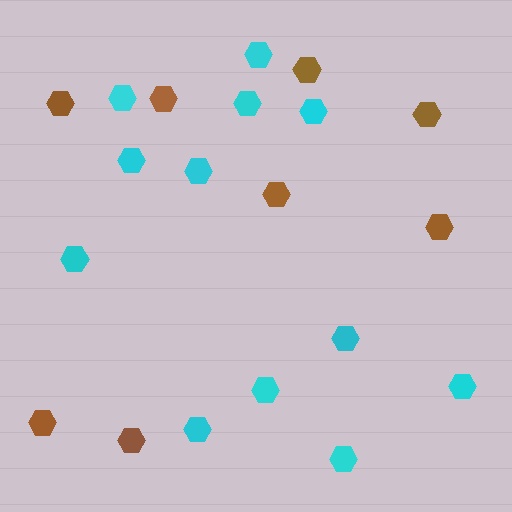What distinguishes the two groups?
There are 2 groups: one group of cyan hexagons (12) and one group of brown hexagons (8).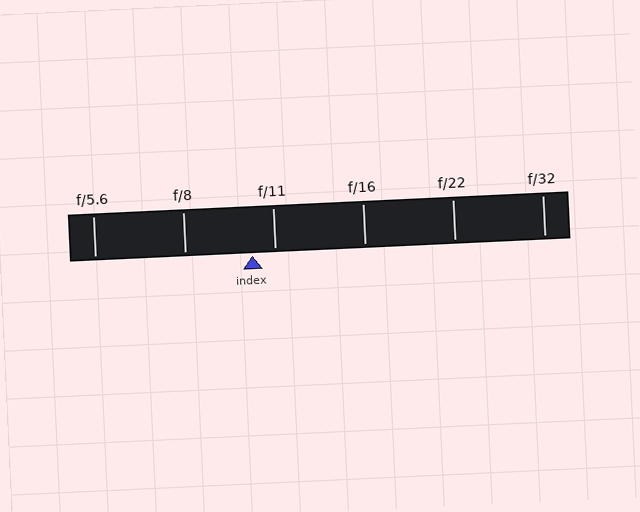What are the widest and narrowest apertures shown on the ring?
The widest aperture shown is f/5.6 and the narrowest is f/32.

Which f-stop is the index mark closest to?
The index mark is closest to f/11.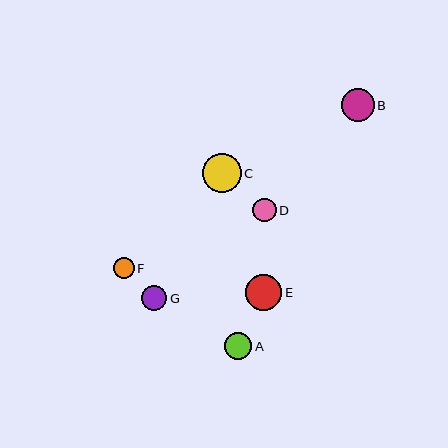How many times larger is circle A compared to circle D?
Circle A is approximately 1.2 times the size of circle D.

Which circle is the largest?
Circle C is the largest with a size of approximately 39 pixels.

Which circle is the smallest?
Circle F is the smallest with a size of approximately 20 pixels.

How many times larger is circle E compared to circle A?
Circle E is approximately 1.3 times the size of circle A.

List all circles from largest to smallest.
From largest to smallest: C, E, B, A, G, D, F.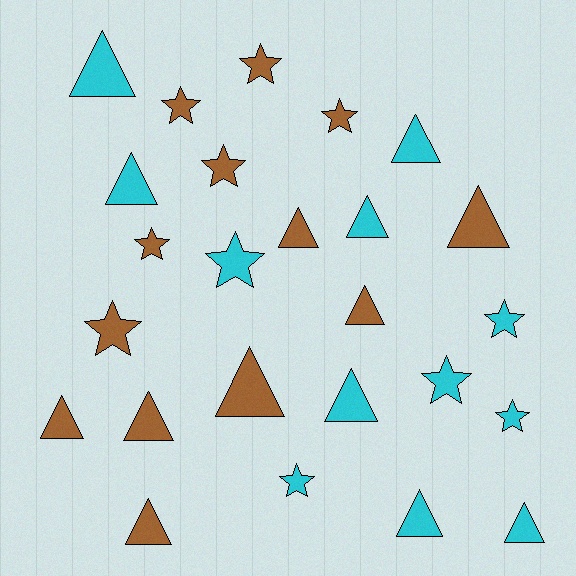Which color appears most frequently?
Brown, with 13 objects.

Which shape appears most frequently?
Triangle, with 14 objects.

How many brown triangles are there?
There are 7 brown triangles.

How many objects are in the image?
There are 25 objects.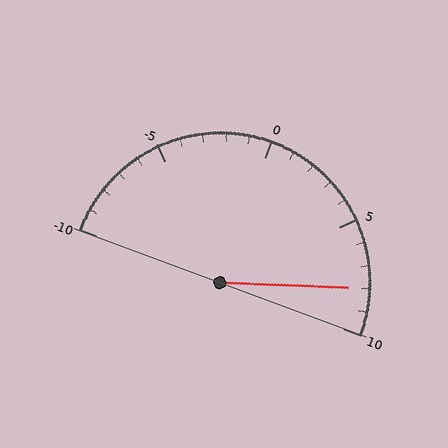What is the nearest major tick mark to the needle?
The nearest major tick mark is 10.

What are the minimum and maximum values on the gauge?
The gauge ranges from -10 to 10.